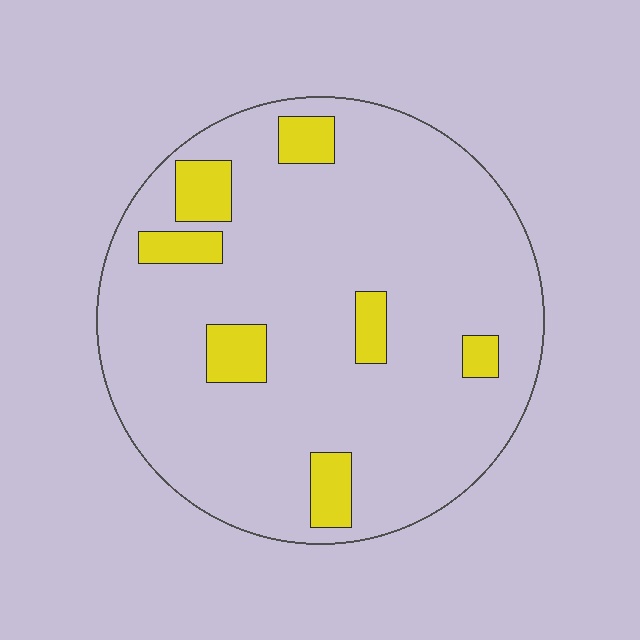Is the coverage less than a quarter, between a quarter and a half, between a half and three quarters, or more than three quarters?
Less than a quarter.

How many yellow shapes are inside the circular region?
7.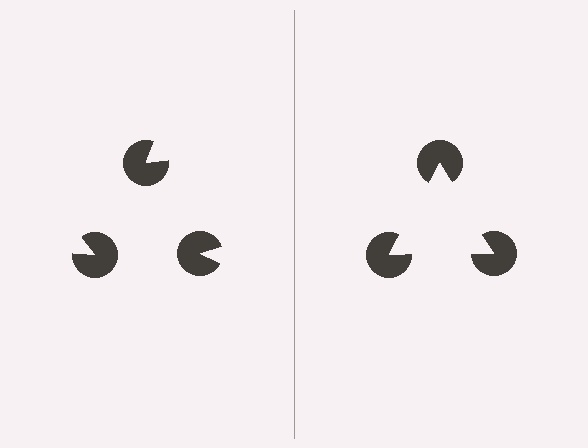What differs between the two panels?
The pac-man discs are positioned identically on both sides; only the wedge orientations differ. On the right they align to a triangle; on the left they are misaligned.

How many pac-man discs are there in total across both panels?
6 — 3 on each side.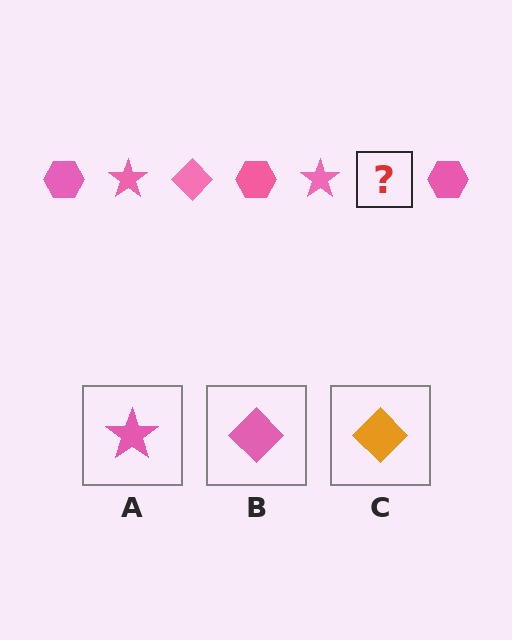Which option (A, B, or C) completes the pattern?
B.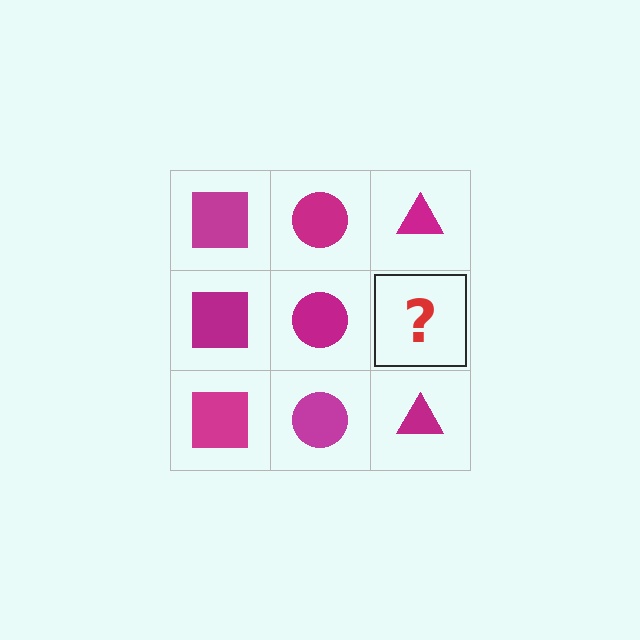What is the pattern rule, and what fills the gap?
The rule is that each column has a consistent shape. The gap should be filled with a magenta triangle.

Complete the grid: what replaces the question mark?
The question mark should be replaced with a magenta triangle.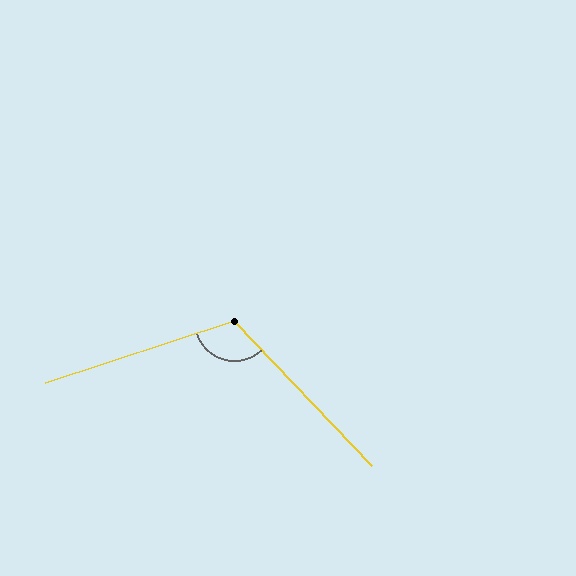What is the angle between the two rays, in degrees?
Approximately 116 degrees.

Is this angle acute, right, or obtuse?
It is obtuse.